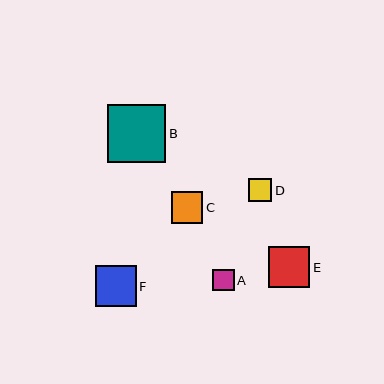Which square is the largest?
Square B is the largest with a size of approximately 59 pixels.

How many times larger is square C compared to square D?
Square C is approximately 1.4 times the size of square D.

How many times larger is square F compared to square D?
Square F is approximately 1.8 times the size of square D.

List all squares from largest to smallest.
From largest to smallest: B, E, F, C, D, A.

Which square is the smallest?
Square A is the smallest with a size of approximately 21 pixels.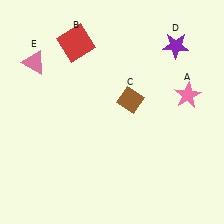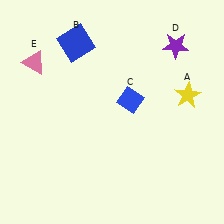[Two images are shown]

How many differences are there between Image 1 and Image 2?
There are 3 differences between the two images.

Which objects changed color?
A changed from pink to yellow. B changed from red to blue. C changed from brown to blue.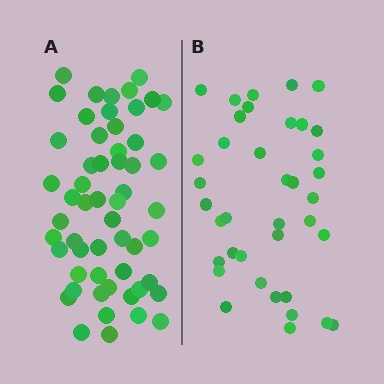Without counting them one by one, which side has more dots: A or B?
Region A (the left region) has more dots.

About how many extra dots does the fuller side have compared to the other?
Region A has approximately 15 more dots than region B.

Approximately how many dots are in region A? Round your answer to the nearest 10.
About 60 dots. (The exact count is 55, which rounds to 60.)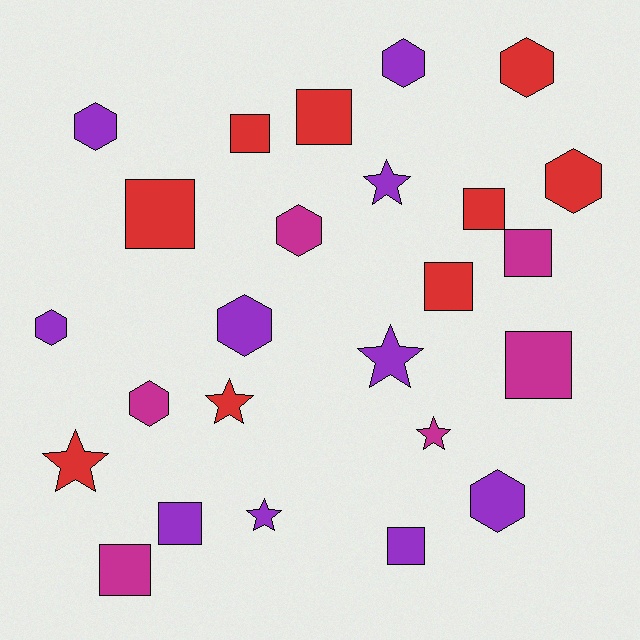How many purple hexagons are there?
There are 5 purple hexagons.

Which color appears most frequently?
Purple, with 10 objects.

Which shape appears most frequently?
Square, with 10 objects.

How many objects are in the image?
There are 25 objects.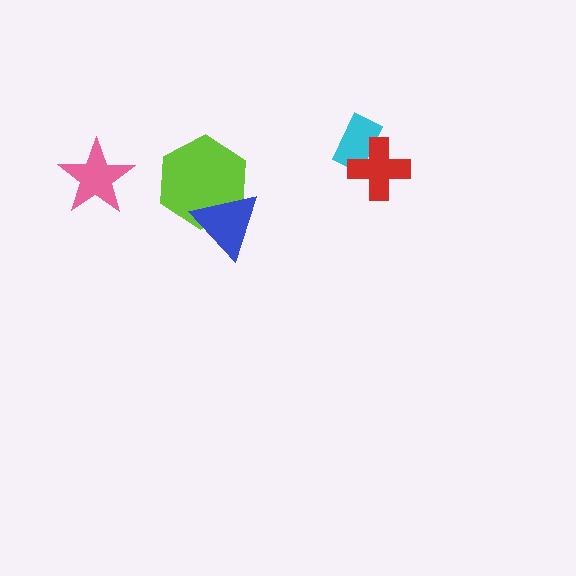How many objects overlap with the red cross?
1 object overlaps with the red cross.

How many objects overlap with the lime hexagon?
1 object overlaps with the lime hexagon.